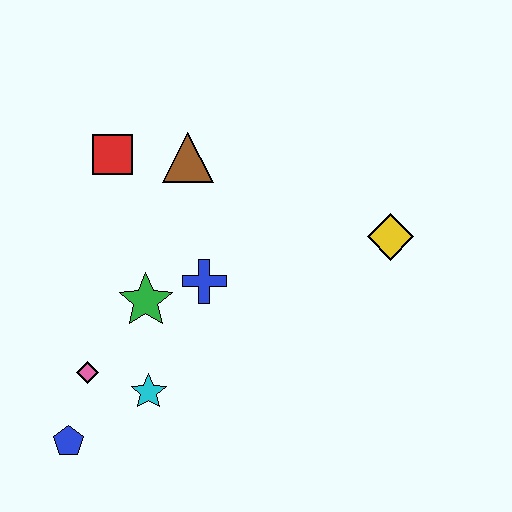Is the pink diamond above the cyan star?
Yes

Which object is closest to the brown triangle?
The red square is closest to the brown triangle.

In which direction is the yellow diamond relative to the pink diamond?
The yellow diamond is to the right of the pink diamond.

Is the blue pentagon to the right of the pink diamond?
No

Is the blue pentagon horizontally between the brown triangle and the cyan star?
No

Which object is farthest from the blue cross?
The blue pentagon is farthest from the blue cross.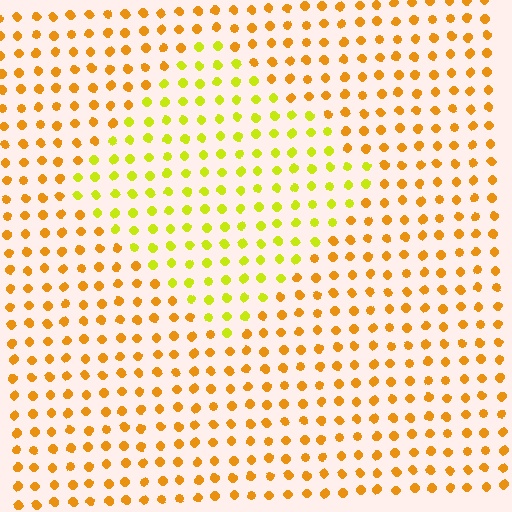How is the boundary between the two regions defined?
The boundary is defined purely by a slight shift in hue (about 35 degrees). Spacing, size, and orientation are identical on both sides.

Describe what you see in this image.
The image is filled with small orange elements in a uniform arrangement. A diamond-shaped region is visible where the elements are tinted to a slightly different hue, forming a subtle color boundary.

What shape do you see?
I see a diamond.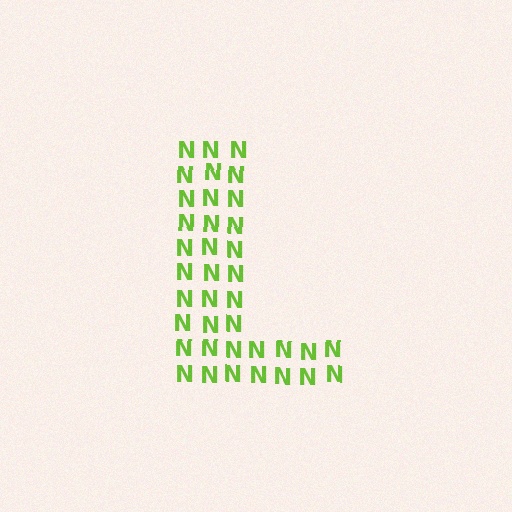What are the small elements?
The small elements are letter N's.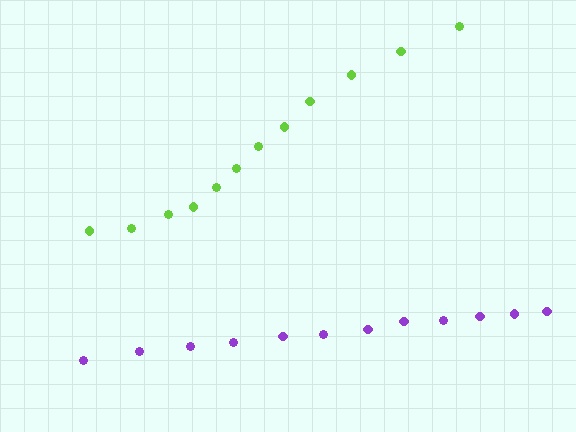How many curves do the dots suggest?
There are 2 distinct paths.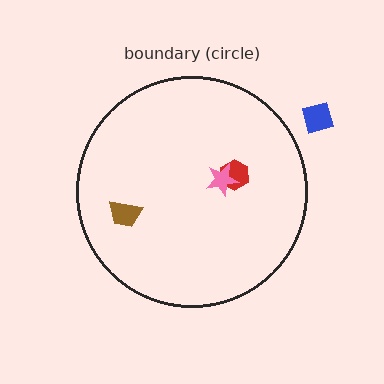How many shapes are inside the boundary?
3 inside, 1 outside.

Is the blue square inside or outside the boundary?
Outside.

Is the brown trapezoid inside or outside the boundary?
Inside.